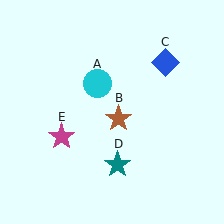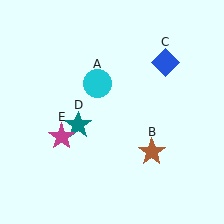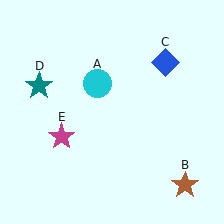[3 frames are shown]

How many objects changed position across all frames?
2 objects changed position: brown star (object B), teal star (object D).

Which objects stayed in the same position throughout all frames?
Cyan circle (object A) and blue diamond (object C) and magenta star (object E) remained stationary.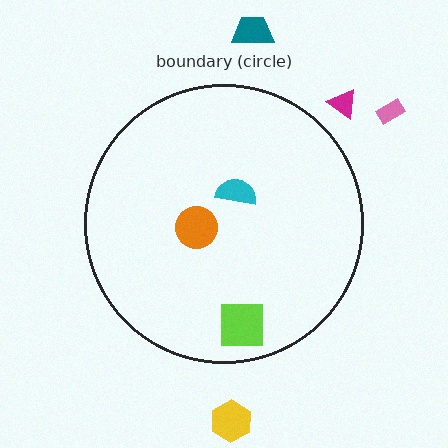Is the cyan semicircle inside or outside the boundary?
Inside.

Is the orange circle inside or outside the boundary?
Inside.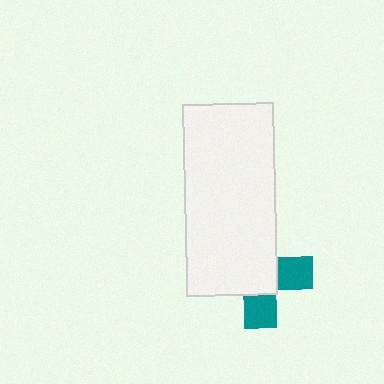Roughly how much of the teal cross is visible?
A small part of it is visible (roughly 37%).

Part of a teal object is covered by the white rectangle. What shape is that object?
It is a cross.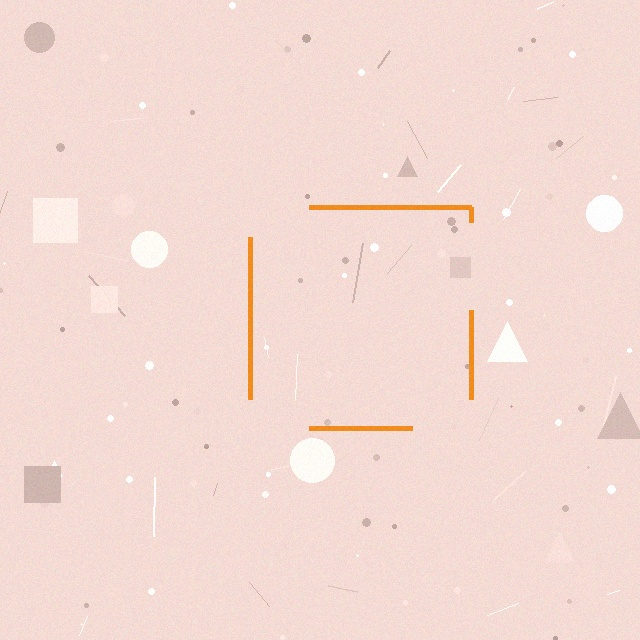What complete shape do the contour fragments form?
The contour fragments form a square.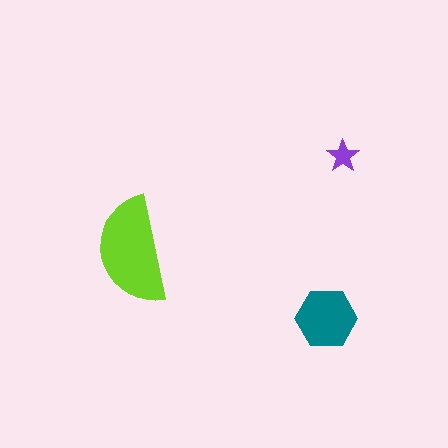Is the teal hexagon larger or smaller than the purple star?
Larger.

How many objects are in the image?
There are 3 objects in the image.